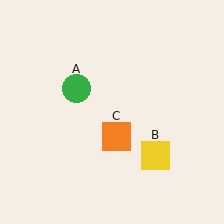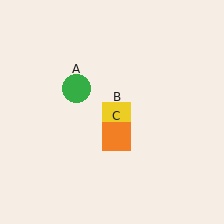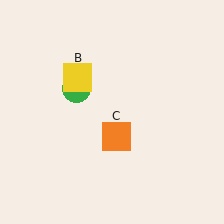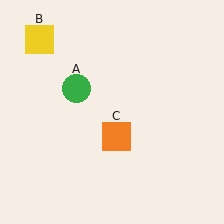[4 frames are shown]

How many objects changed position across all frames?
1 object changed position: yellow square (object B).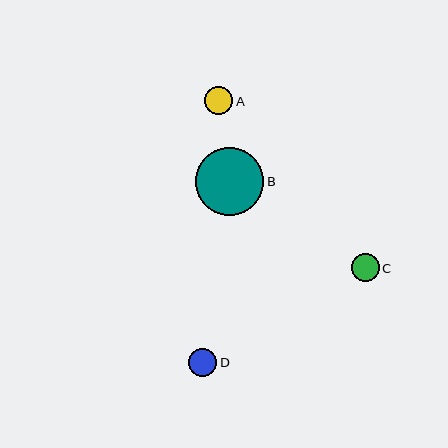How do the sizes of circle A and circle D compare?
Circle A and circle D are approximately the same size.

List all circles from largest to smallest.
From largest to smallest: B, A, D, C.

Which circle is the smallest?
Circle C is the smallest with a size of approximately 27 pixels.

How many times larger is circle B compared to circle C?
Circle B is approximately 2.5 times the size of circle C.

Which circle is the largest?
Circle B is the largest with a size of approximately 68 pixels.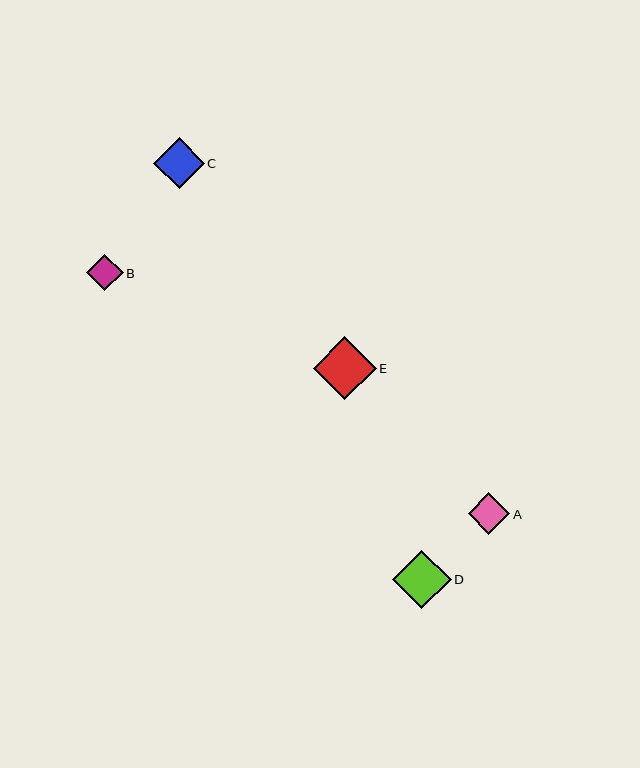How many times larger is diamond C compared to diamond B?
Diamond C is approximately 1.4 times the size of diamond B.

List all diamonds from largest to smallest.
From largest to smallest: E, D, C, A, B.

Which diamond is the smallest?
Diamond B is the smallest with a size of approximately 37 pixels.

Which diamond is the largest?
Diamond E is the largest with a size of approximately 63 pixels.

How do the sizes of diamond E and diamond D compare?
Diamond E and diamond D are approximately the same size.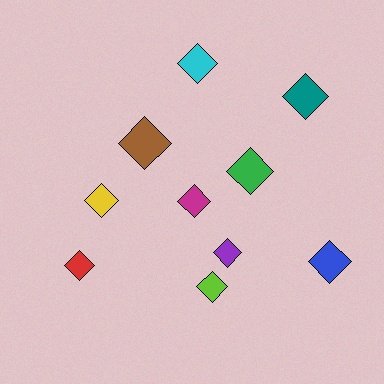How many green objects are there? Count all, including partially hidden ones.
There is 1 green object.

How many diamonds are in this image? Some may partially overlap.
There are 10 diamonds.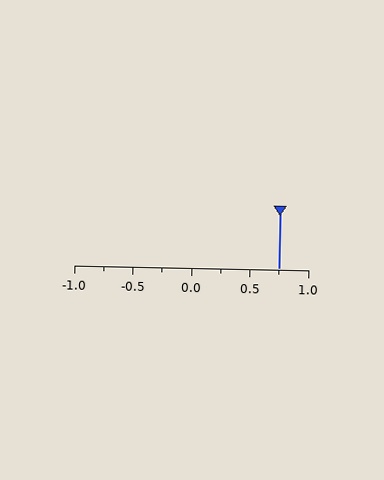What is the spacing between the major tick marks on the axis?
The major ticks are spaced 0.5 apart.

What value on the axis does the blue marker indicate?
The marker indicates approximately 0.75.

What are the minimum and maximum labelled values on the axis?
The axis runs from -1.0 to 1.0.